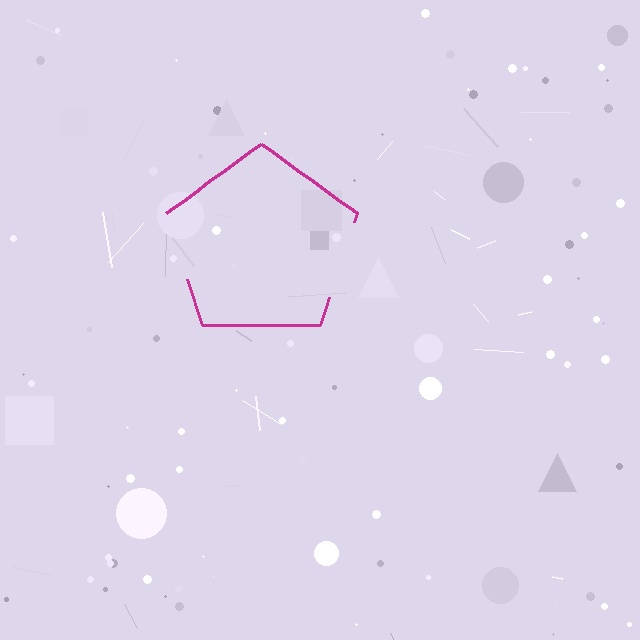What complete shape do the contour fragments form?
The contour fragments form a pentagon.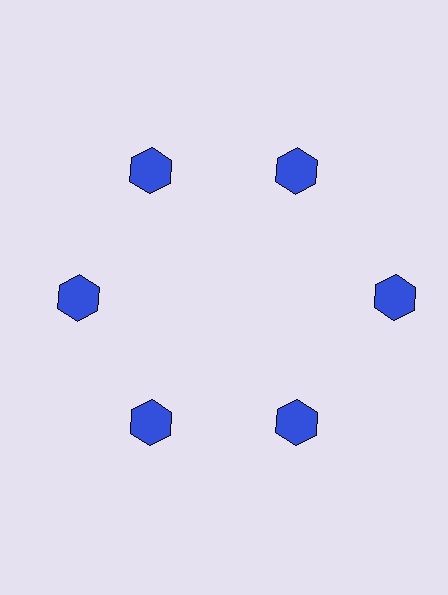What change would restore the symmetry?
The symmetry would be restored by moving it inward, back onto the ring so that all 6 hexagons sit at equal angles and equal distance from the center.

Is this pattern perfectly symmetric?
No. The 6 blue hexagons are arranged in a ring, but one element near the 3 o'clock position is pushed outward from the center, breaking the 6-fold rotational symmetry.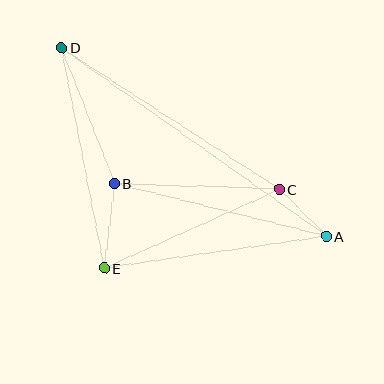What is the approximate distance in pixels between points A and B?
The distance between A and B is approximately 218 pixels.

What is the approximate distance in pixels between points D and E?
The distance between D and E is approximately 224 pixels.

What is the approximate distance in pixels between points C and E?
The distance between C and E is approximately 193 pixels.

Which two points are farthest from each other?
Points A and D are farthest from each other.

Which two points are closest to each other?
Points A and C are closest to each other.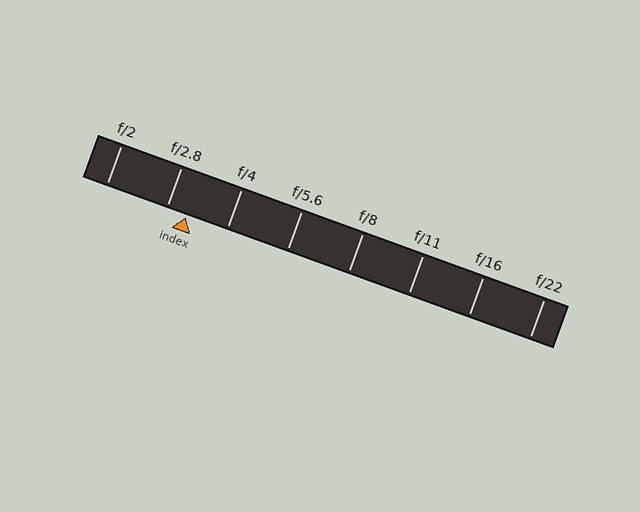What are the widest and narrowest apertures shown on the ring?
The widest aperture shown is f/2 and the narrowest is f/22.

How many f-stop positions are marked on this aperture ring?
There are 8 f-stop positions marked.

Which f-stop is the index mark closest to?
The index mark is closest to f/2.8.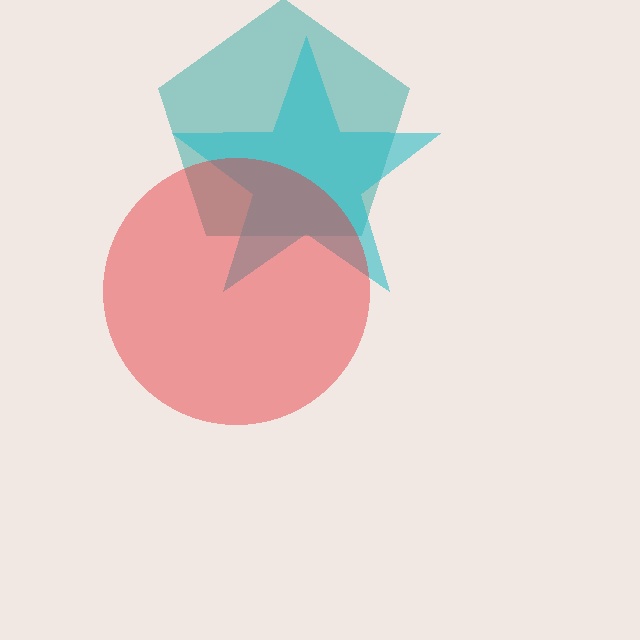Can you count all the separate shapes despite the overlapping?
Yes, there are 3 separate shapes.